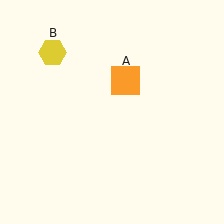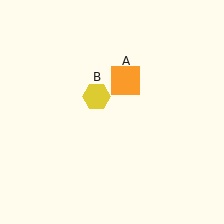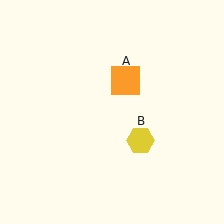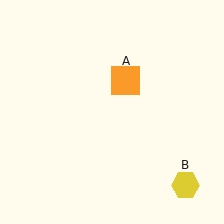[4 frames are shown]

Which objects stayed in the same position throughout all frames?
Orange square (object A) remained stationary.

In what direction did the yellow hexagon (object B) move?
The yellow hexagon (object B) moved down and to the right.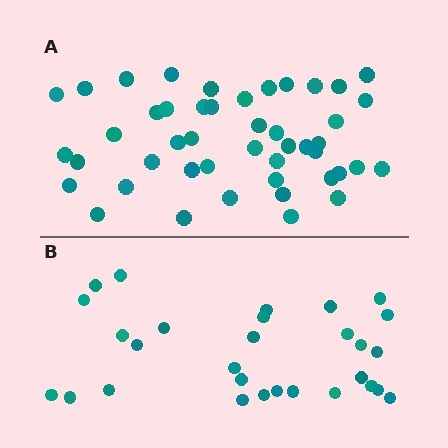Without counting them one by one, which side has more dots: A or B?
Region A (the top region) has more dots.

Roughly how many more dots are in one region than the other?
Region A has approximately 15 more dots than region B.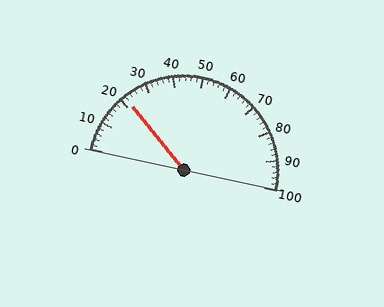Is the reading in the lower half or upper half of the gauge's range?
The reading is in the lower half of the range (0 to 100).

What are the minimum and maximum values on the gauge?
The gauge ranges from 0 to 100.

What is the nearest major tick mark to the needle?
The nearest major tick mark is 20.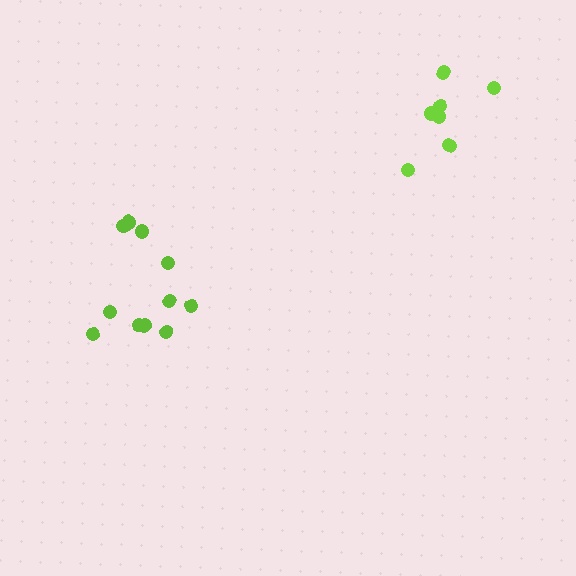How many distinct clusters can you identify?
There are 2 distinct clusters.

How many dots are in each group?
Group 1: 11 dots, Group 2: 7 dots (18 total).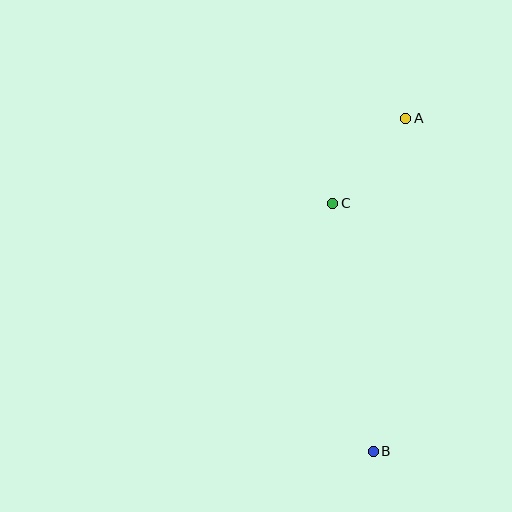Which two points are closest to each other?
Points A and C are closest to each other.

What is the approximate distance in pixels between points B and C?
The distance between B and C is approximately 252 pixels.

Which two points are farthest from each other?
Points A and B are farthest from each other.